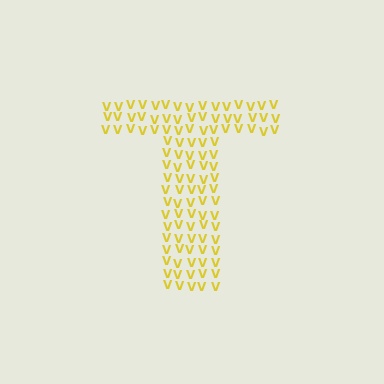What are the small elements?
The small elements are letter V's.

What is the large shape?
The large shape is the letter T.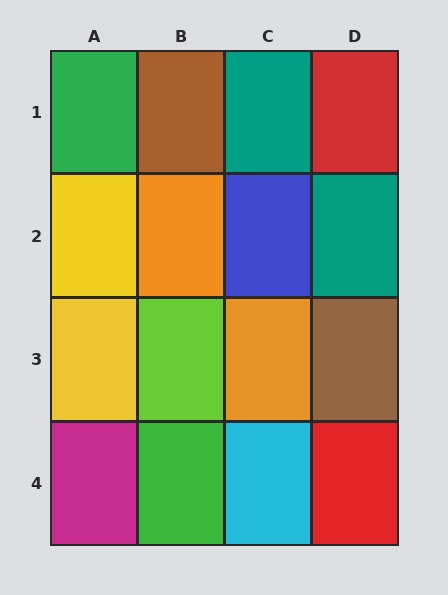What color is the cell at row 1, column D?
Red.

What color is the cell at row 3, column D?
Brown.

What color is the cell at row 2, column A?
Yellow.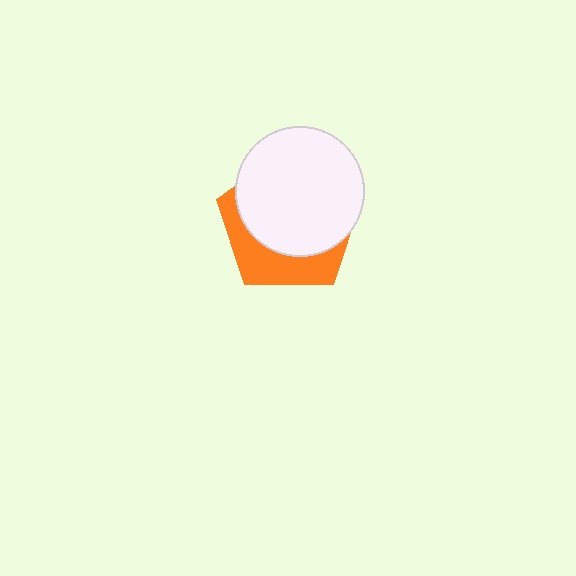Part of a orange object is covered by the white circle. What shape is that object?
It is a pentagon.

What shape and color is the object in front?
The object in front is a white circle.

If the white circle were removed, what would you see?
You would see the complete orange pentagon.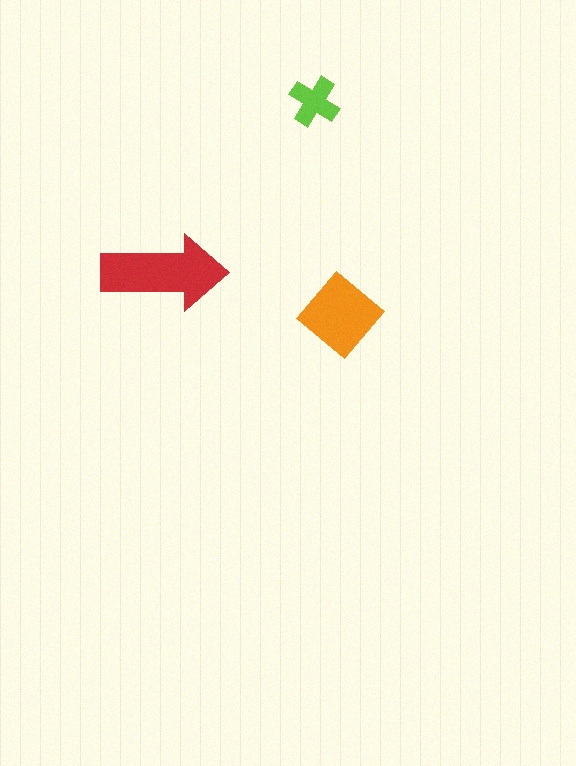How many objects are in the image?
There are 3 objects in the image.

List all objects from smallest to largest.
The lime cross, the orange diamond, the red arrow.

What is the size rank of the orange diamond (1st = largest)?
2nd.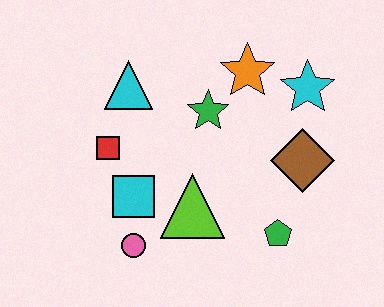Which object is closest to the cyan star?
The orange star is closest to the cyan star.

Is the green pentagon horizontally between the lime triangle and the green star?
No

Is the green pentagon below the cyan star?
Yes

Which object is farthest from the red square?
The cyan star is farthest from the red square.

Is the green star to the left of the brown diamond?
Yes